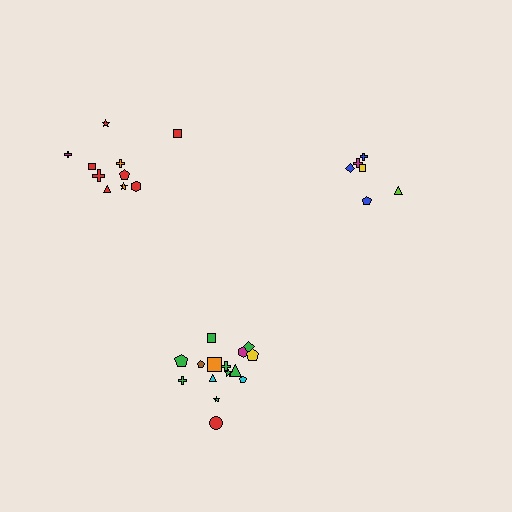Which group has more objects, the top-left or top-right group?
The top-left group.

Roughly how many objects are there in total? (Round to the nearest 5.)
Roughly 30 objects in total.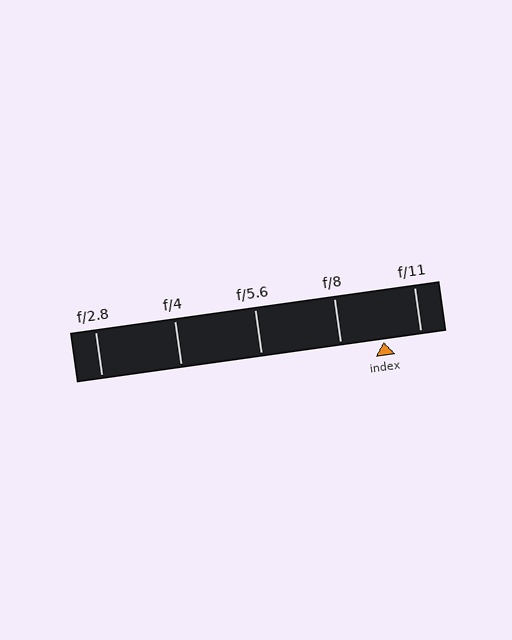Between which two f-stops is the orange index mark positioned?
The index mark is between f/8 and f/11.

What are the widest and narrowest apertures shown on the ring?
The widest aperture shown is f/2.8 and the narrowest is f/11.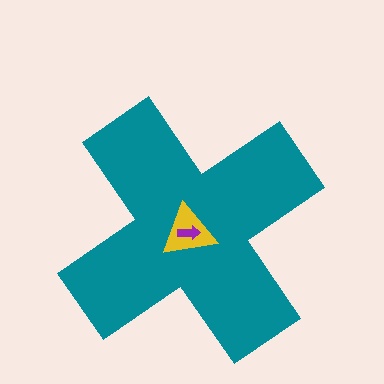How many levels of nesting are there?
3.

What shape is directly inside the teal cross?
The yellow triangle.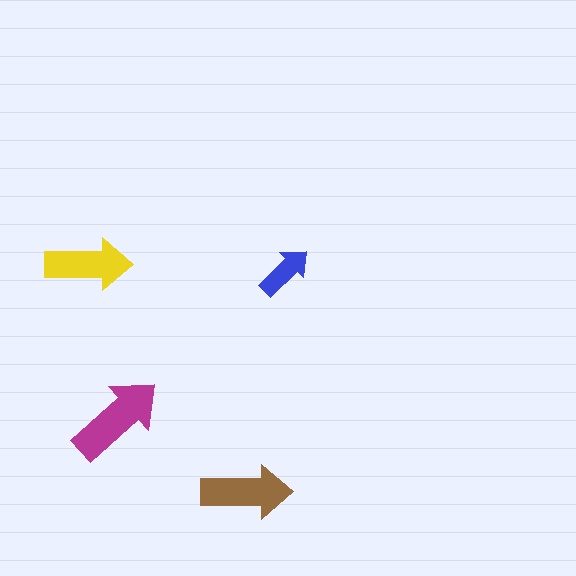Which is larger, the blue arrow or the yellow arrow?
The yellow one.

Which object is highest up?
The yellow arrow is topmost.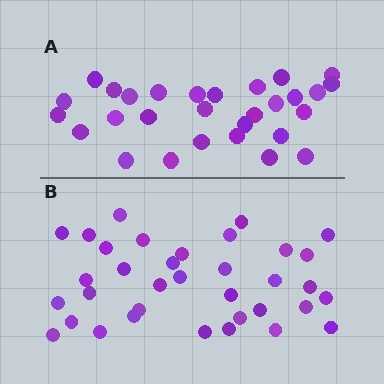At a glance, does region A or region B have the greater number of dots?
Region B (the bottom region) has more dots.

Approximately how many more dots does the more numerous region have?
Region B has about 6 more dots than region A.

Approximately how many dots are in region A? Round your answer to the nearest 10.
About 30 dots. (The exact count is 29, which rounds to 30.)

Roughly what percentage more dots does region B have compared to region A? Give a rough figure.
About 20% more.